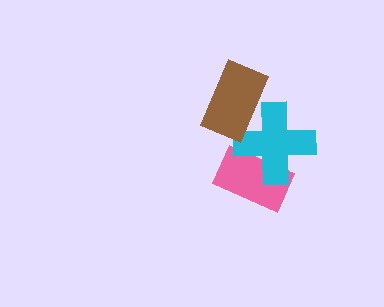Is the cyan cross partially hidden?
Yes, it is partially covered by another shape.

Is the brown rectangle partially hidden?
No, no other shape covers it.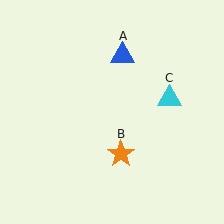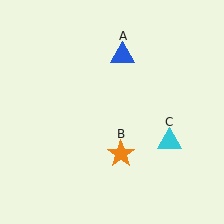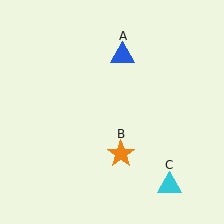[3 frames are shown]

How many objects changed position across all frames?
1 object changed position: cyan triangle (object C).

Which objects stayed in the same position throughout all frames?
Blue triangle (object A) and orange star (object B) remained stationary.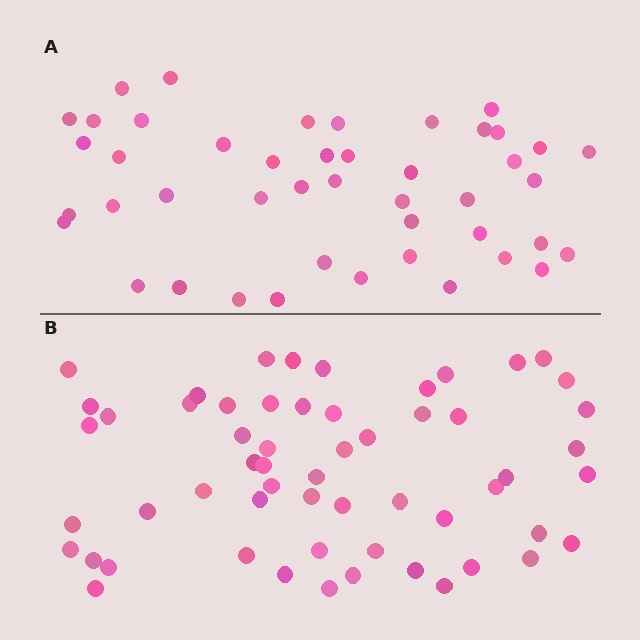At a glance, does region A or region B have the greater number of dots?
Region B (the bottom region) has more dots.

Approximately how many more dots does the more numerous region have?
Region B has roughly 12 or so more dots than region A.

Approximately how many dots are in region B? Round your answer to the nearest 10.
About 60 dots. (The exact count is 57, which rounds to 60.)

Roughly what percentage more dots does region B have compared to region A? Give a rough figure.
About 25% more.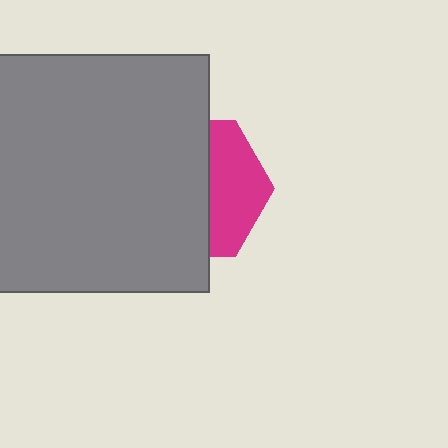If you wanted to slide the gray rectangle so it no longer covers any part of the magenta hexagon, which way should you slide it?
Slide it left — that is the most direct way to separate the two shapes.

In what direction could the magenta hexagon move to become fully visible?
The magenta hexagon could move right. That would shift it out from behind the gray rectangle entirely.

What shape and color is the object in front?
The object in front is a gray rectangle.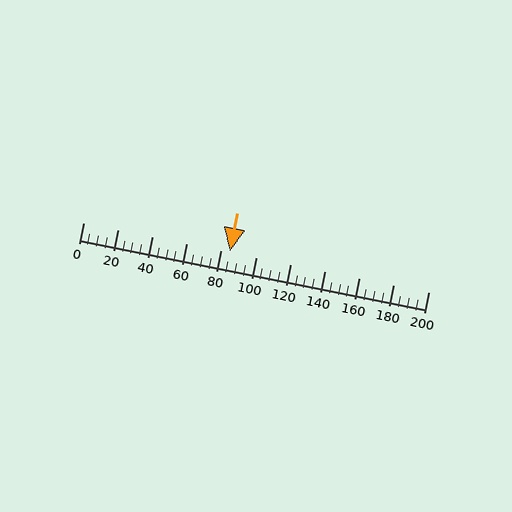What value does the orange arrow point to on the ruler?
The orange arrow points to approximately 85.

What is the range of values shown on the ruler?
The ruler shows values from 0 to 200.